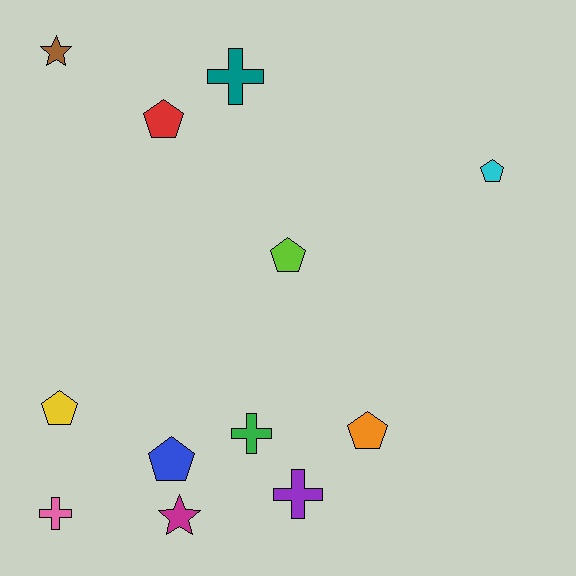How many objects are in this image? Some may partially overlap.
There are 12 objects.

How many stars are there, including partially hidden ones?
There are 2 stars.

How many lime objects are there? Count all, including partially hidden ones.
There is 1 lime object.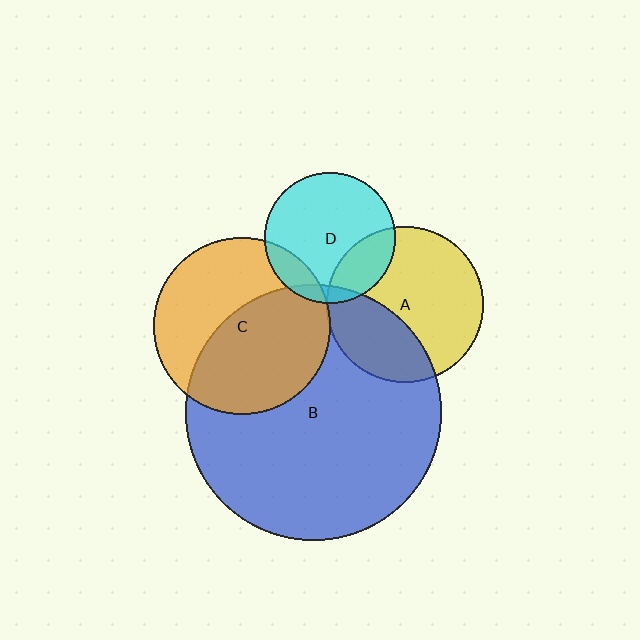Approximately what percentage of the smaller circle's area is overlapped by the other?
Approximately 35%.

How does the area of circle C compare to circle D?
Approximately 1.8 times.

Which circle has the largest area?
Circle B (blue).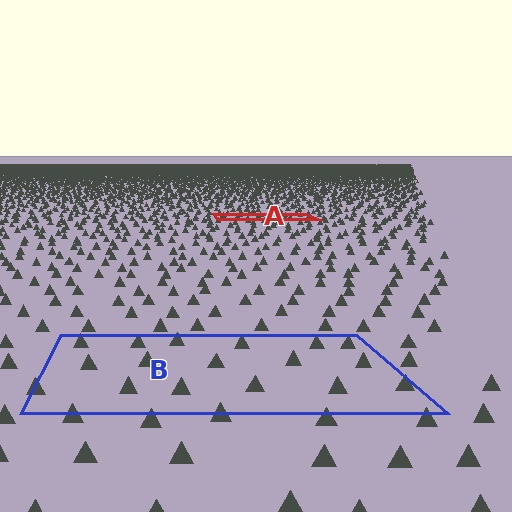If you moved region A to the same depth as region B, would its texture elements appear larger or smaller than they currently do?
They would appear larger. At a closer depth, the same texture elements are projected at a bigger on-screen size.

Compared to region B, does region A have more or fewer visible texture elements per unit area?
Region A has more texture elements per unit area — they are packed more densely because it is farther away.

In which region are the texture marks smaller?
The texture marks are smaller in region A, because it is farther away.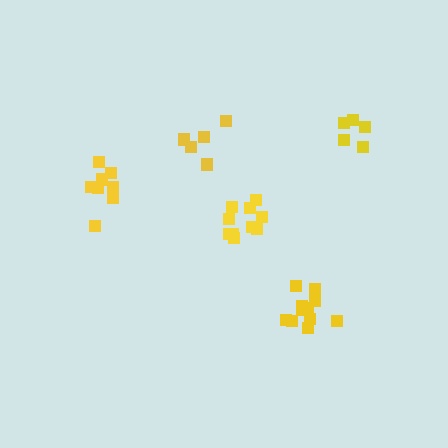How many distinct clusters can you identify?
There are 5 distinct clusters.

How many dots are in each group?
Group 1: 5 dots, Group 2: 5 dots, Group 3: 10 dots, Group 4: 11 dots, Group 5: 8 dots (39 total).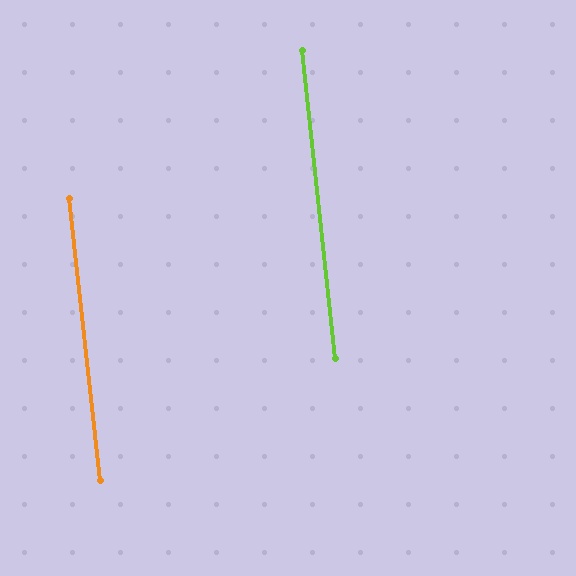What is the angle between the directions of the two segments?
Approximately 0 degrees.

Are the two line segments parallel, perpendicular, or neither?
Parallel — their directions differ by only 0.3°.